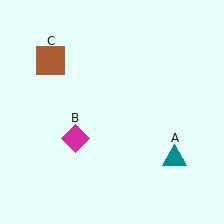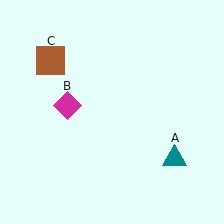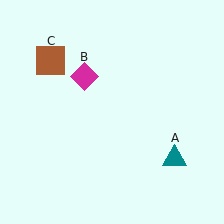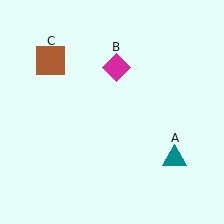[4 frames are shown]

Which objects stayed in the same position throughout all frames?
Teal triangle (object A) and brown square (object C) remained stationary.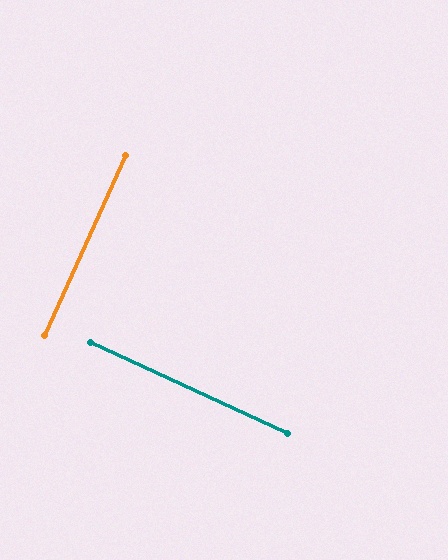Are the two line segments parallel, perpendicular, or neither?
Perpendicular — they meet at approximately 89°.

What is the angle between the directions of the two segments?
Approximately 89 degrees.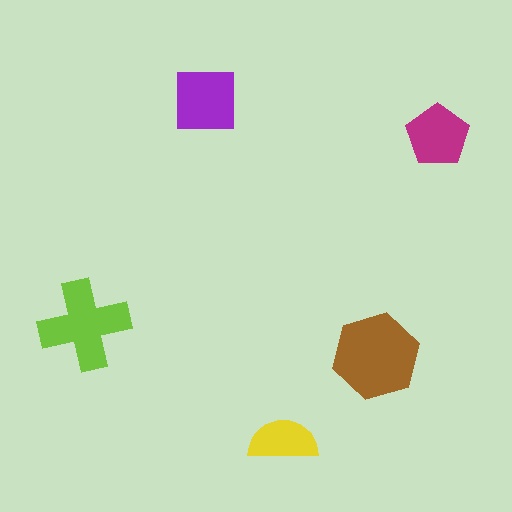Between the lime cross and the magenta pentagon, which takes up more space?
The lime cross.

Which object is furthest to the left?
The lime cross is leftmost.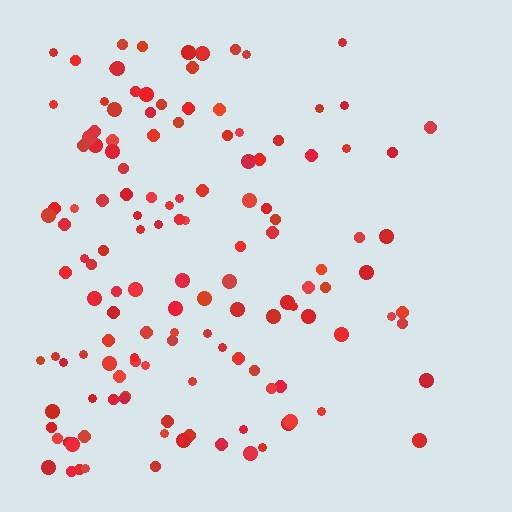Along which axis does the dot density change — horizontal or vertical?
Horizontal.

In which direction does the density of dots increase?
From right to left, with the left side densest.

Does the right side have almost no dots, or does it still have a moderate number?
Still a moderate number, just noticeably fewer than the left.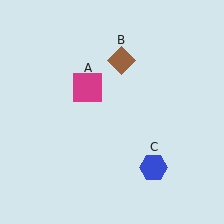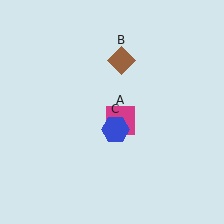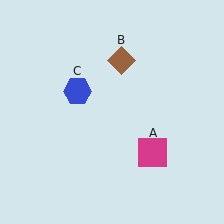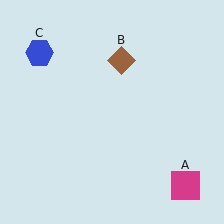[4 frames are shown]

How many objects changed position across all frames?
2 objects changed position: magenta square (object A), blue hexagon (object C).